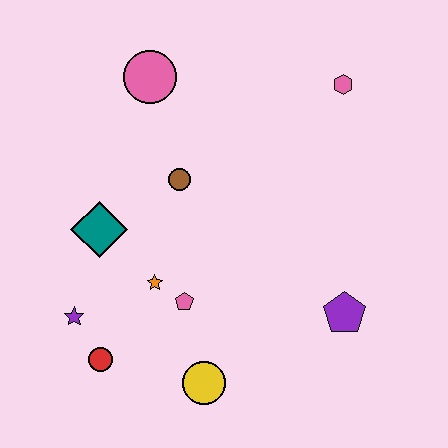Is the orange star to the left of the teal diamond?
No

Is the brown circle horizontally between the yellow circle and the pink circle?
Yes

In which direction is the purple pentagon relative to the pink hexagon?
The purple pentagon is below the pink hexagon.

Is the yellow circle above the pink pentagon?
No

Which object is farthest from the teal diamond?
The pink hexagon is farthest from the teal diamond.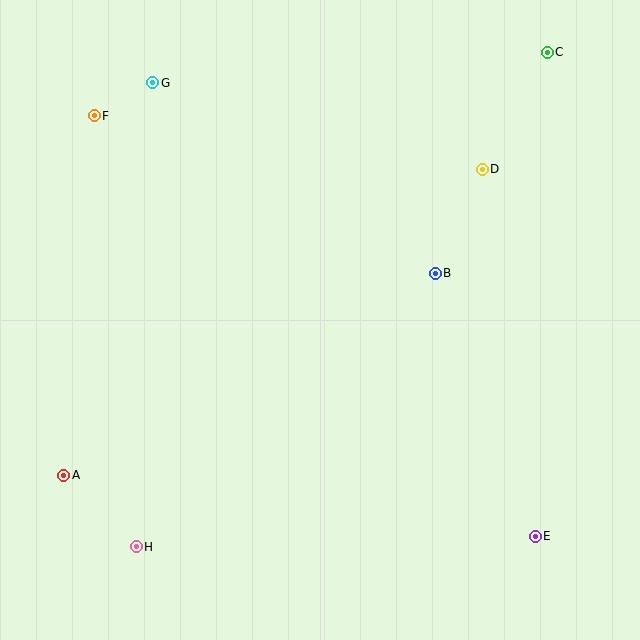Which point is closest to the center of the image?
Point B at (435, 273) is closest to the center.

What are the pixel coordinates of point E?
Point E is at (535, 536).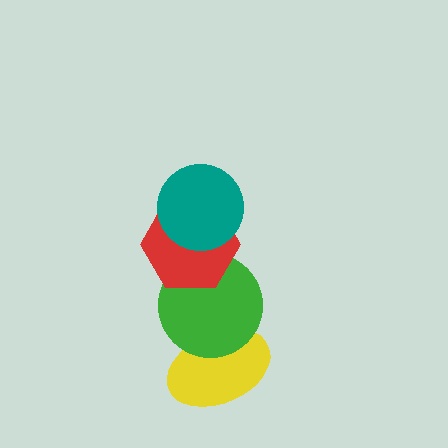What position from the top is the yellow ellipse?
The yellow ellipse is 4th from the top.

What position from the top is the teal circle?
The teal circle is 1st from the top.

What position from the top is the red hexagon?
The red hexagon is 2nd from the top.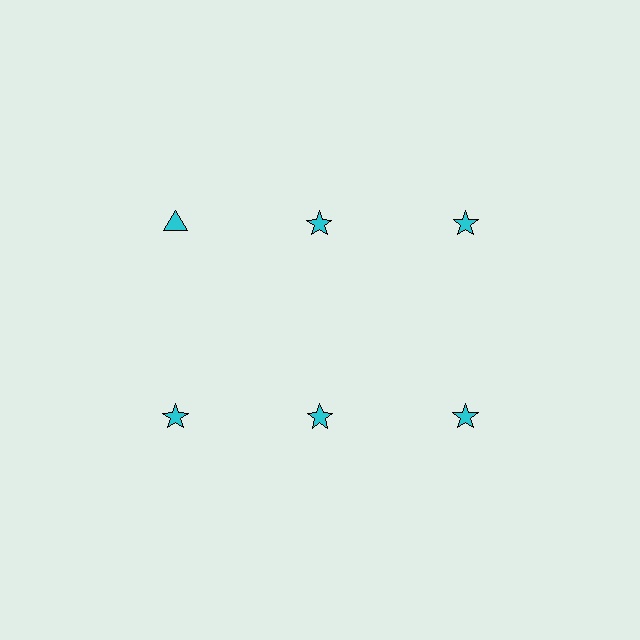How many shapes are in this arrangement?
There are 6 shapes arranged in a grid pattern.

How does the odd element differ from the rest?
It has a different shape: triangle instead of star.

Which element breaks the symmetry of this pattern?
The cyan triangle in the top row, leftmost column breaks the symmetry. All other shapes are cyan stars.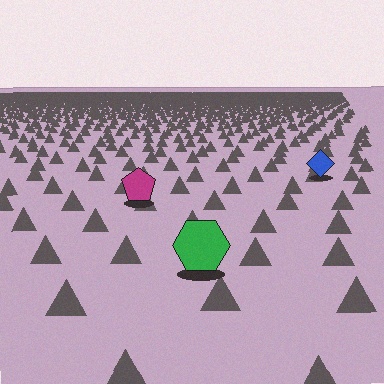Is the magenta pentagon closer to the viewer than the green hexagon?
No. The green hexagon is closer — you can tell from the texture gradient: the ground texture is coarser near it.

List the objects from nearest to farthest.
From nearest to farthest: the green hexagon, the magenta pentagon, the blue diamond.